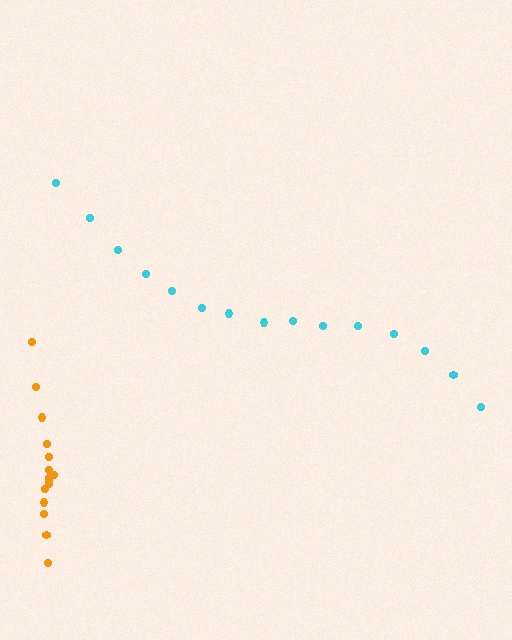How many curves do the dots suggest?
There are 2 distinct paths.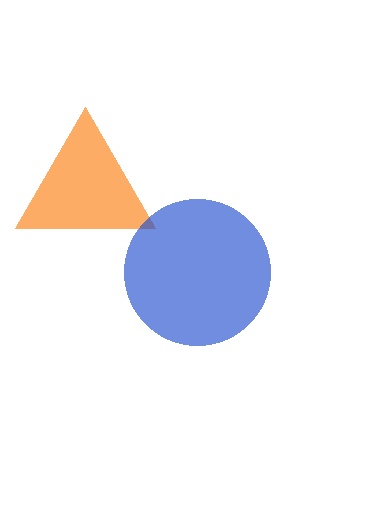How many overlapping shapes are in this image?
There are 2 overlapping shapes in the image.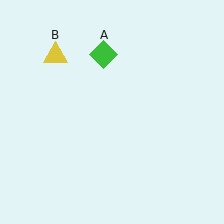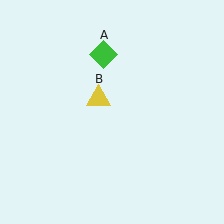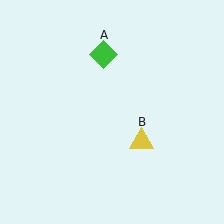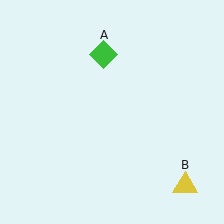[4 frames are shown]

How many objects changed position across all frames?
1 object changed position: yellow triangle (object B).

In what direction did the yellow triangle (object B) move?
The yellow triangle (object B) moved down and to the right.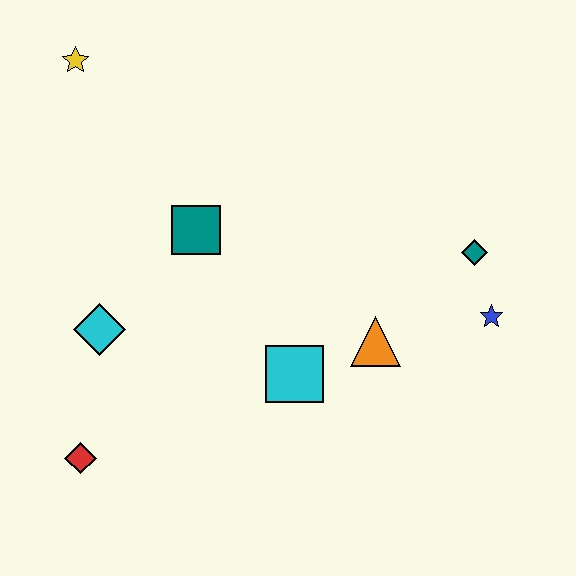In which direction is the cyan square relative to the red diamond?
The cyan square is to the right of the red diamond.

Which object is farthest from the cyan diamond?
The blue star is farthest from the cyan diamond.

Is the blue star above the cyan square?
Yes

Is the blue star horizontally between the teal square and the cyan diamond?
No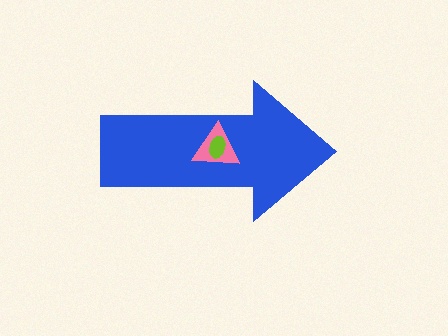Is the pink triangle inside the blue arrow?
Yes.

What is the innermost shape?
The lime ellipse.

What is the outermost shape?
The blue arrow.